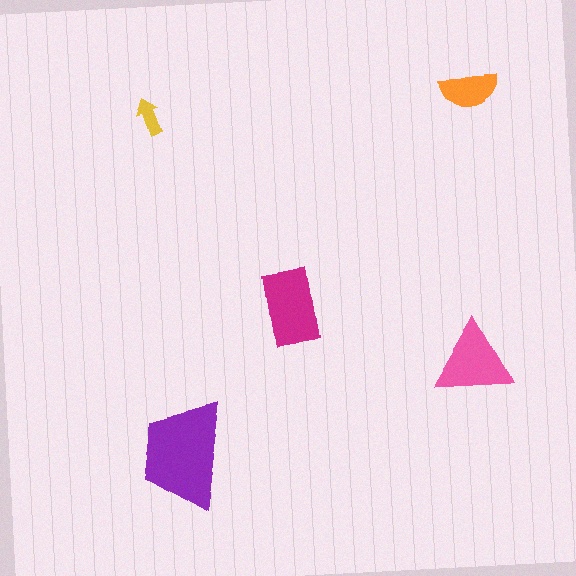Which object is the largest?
The purple trapezoid.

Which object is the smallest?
The yellow arrow.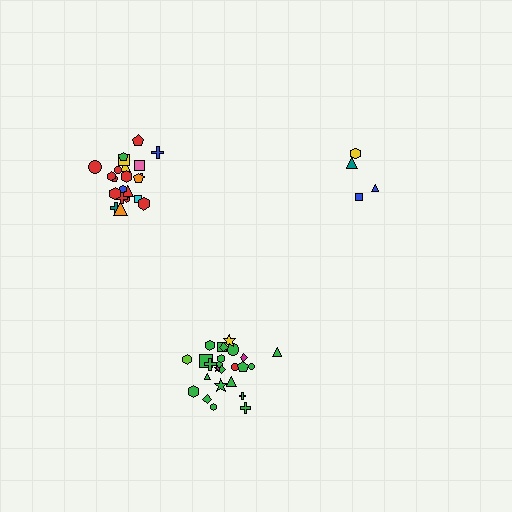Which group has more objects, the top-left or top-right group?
The top-left group.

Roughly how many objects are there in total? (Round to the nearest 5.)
Roughly 50 objects in total.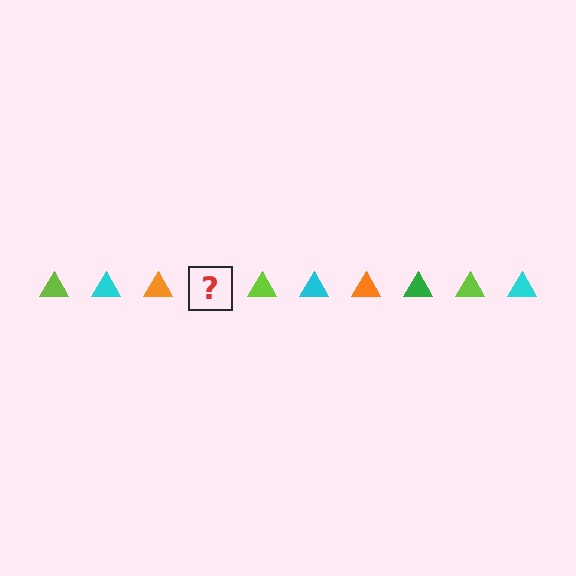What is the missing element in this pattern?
The missing element is a green triangle.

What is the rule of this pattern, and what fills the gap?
The rule is that the pattern cycles through lime, cyan, orange, green triangles. The gap should be filled with a green triangle.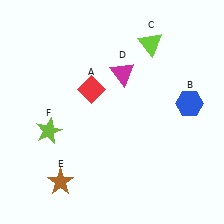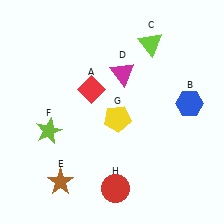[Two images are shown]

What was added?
A yellow pentagon (G), a red circle (H) were added in Image 2.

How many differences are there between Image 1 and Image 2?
There are 2 differences between the two images.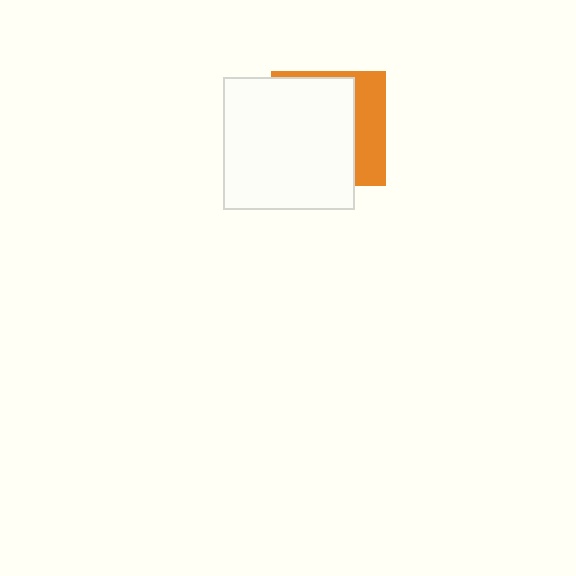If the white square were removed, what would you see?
You would see the complete orange square.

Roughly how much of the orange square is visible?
A small part of it is visible (roughly 30%).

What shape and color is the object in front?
The object in front is a white square.